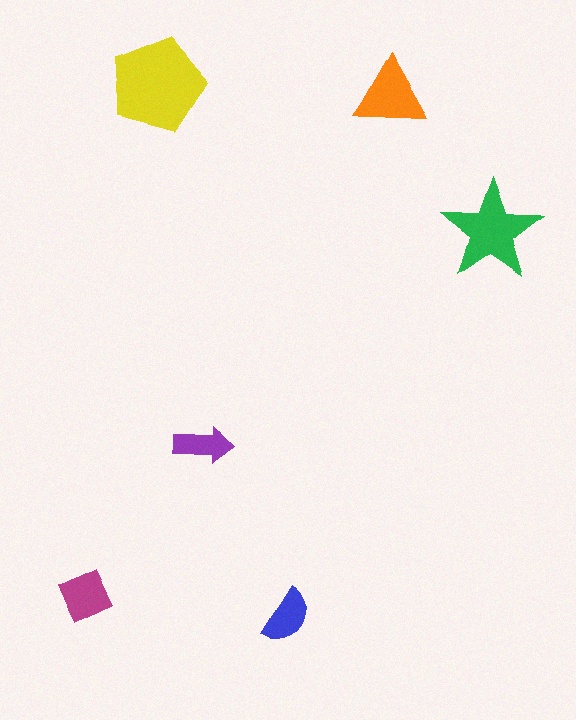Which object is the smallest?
The purple arrow.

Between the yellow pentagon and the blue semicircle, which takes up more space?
The yellow pentagon.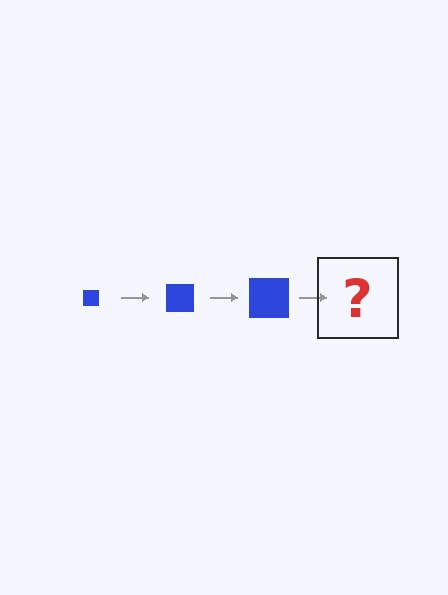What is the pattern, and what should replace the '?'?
The pattern is that the square gets progressively larger each step. The '?' should be a blue square, larger than the previous one.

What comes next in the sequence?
The next element should be a blue square, larger than the previous one.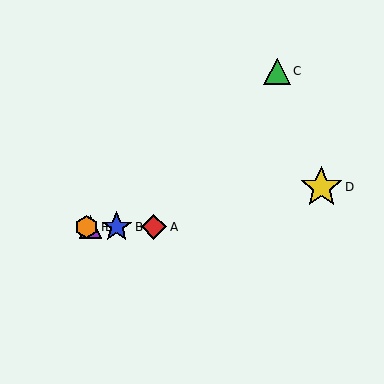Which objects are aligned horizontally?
Objects A, B, E, F are aligned horizontally.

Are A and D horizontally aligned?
No, A is at y≈227 and D is at y≈187.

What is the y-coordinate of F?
Object F is at y≈227.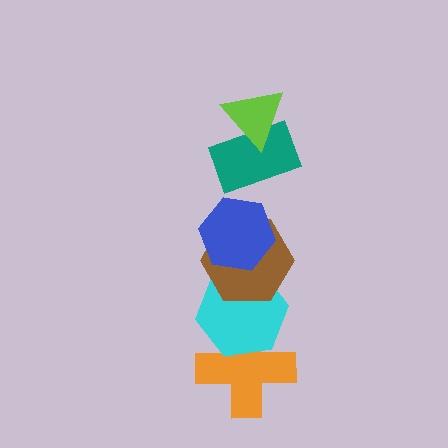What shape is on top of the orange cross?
The cyan hexagon is on top of the orange cross.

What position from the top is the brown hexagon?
The brown hexagon is 4th from the top.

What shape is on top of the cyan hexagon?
The brown hexagon is on top of the cyan hexagon.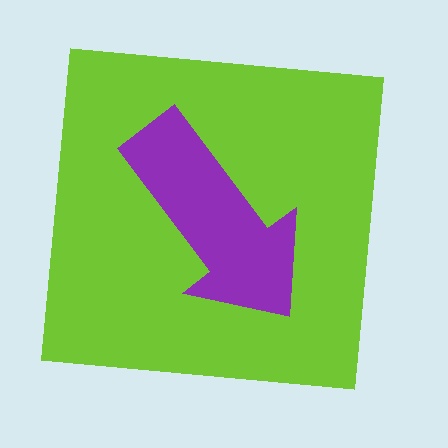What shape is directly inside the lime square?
The purple arrow.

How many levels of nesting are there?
2.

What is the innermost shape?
The purple arrow.